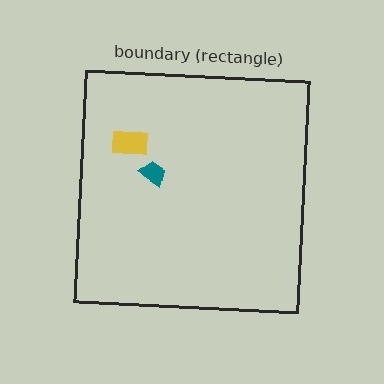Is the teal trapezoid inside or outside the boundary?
Inside.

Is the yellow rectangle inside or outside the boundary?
Inside.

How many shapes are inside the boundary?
2 inside, 0 outside.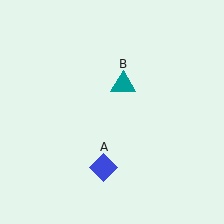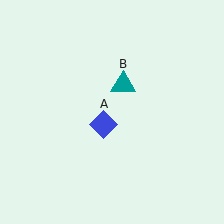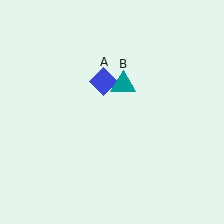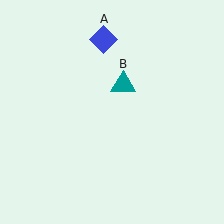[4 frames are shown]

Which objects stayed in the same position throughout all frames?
Teal triangle (object B) remained stationary.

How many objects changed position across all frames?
1 object changed position: blue diamond (object A).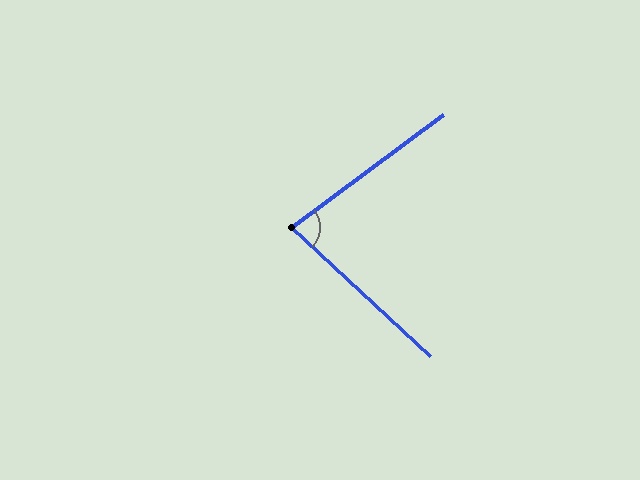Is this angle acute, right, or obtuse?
It is acute.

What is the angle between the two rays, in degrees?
Approximately 80 degrees.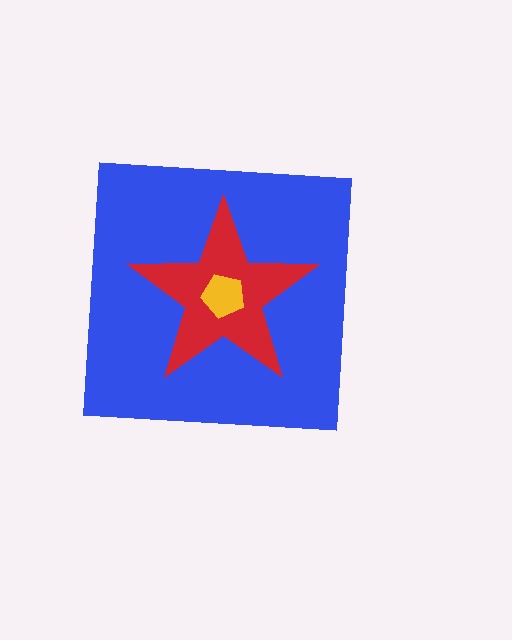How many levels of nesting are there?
3.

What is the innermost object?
The yellow pentagon.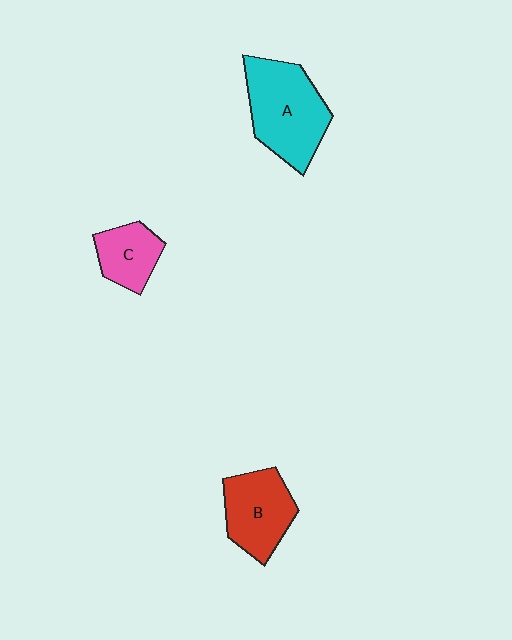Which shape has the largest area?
Shape A (cyan).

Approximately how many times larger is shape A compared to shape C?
Approximately 2.0 times.